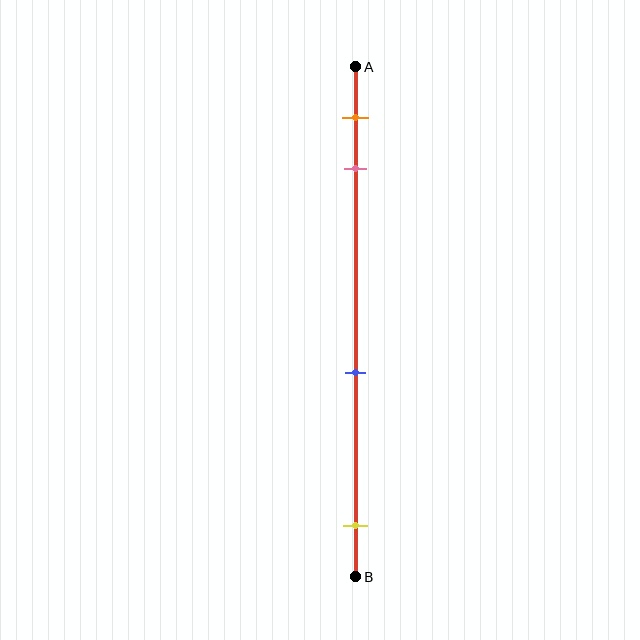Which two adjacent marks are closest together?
The orange and pink marks are the closest adjacent pair.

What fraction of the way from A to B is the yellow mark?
The yellow mark is approximately 90% (0.9) of the way from A to B.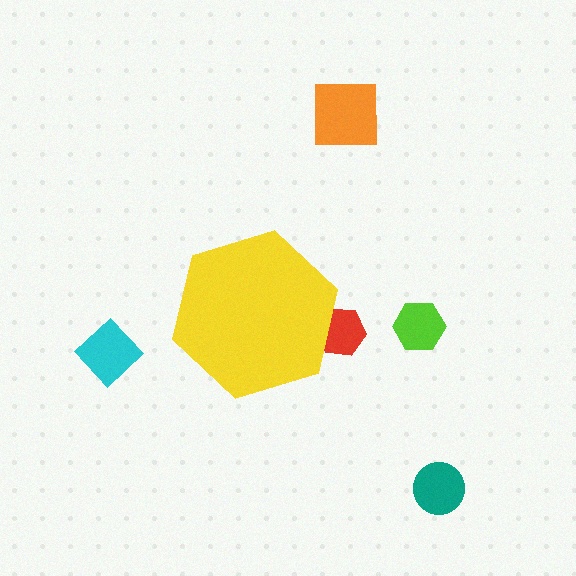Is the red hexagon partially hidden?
Yes, the red hexagon is partially hidden behind the yellow hexagon.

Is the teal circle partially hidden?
No, the teal circle is fully visible.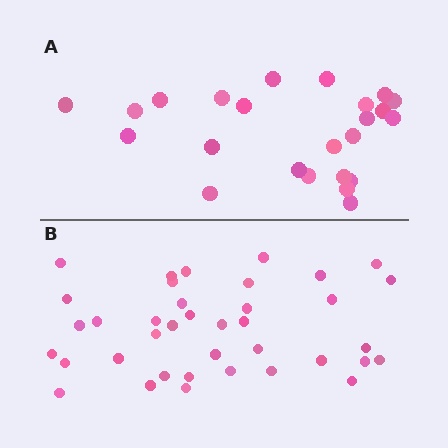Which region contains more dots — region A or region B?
Region B (the bottom region) has more dots.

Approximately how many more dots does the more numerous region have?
Region B has approximately 15 more dots than region A.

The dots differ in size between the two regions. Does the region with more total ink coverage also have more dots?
No. Region A has more total ink coverage because its dots are larger, but region B actually contains more individual dots. Total area can be misleading — the number of items is what matters here.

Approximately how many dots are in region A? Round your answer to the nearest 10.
About 20 dots. (The exact count is 24, which rounds to 20.)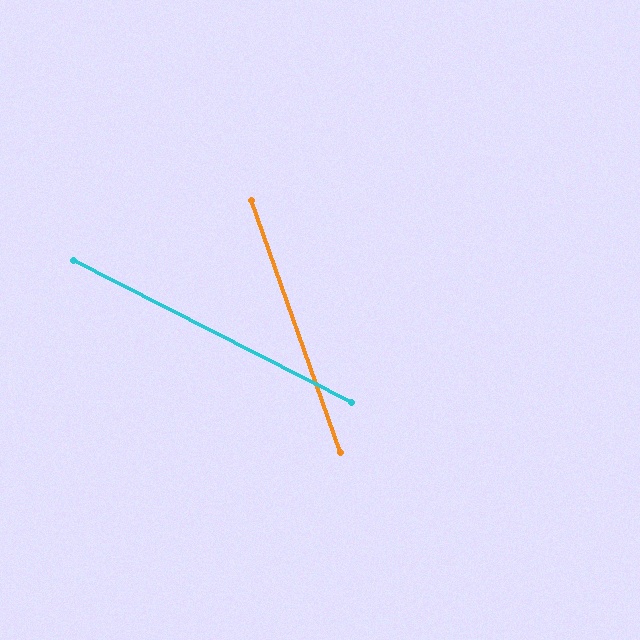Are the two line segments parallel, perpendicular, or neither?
Neither parallel nor perpendicular — they differ by about 44°.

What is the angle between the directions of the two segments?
Approximately 44 degrees.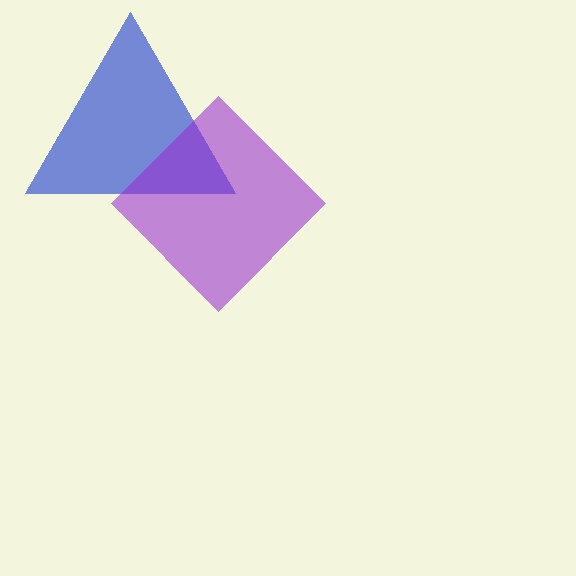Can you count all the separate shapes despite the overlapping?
Yes, there are 2 separate shapes.